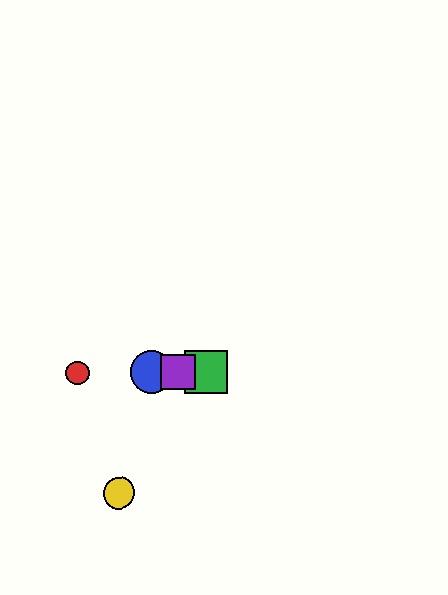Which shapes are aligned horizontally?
The red circle, the blue circle, the green square, the purple square are aligned horizontally.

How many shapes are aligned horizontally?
4 shapes (the red circle, the blue circle, the green square, the purple square) are aligned horizontally.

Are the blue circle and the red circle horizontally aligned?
Yes, both are at y≈372.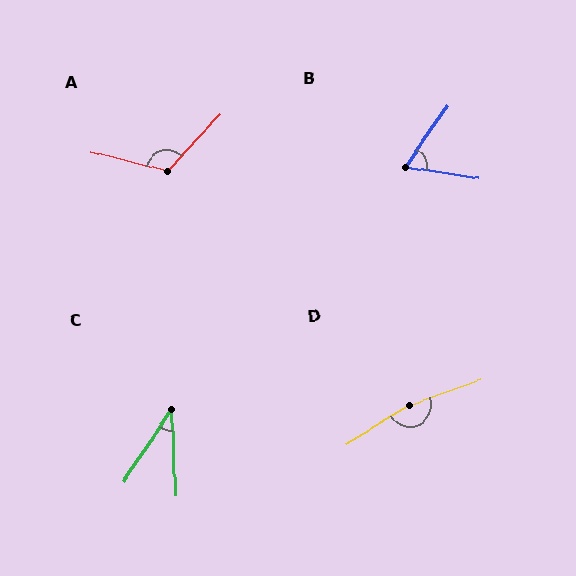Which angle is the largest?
D, at approximately 168 degrees.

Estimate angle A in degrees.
Approximately 119 degrees.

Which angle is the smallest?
C, at approximately 36 degrees.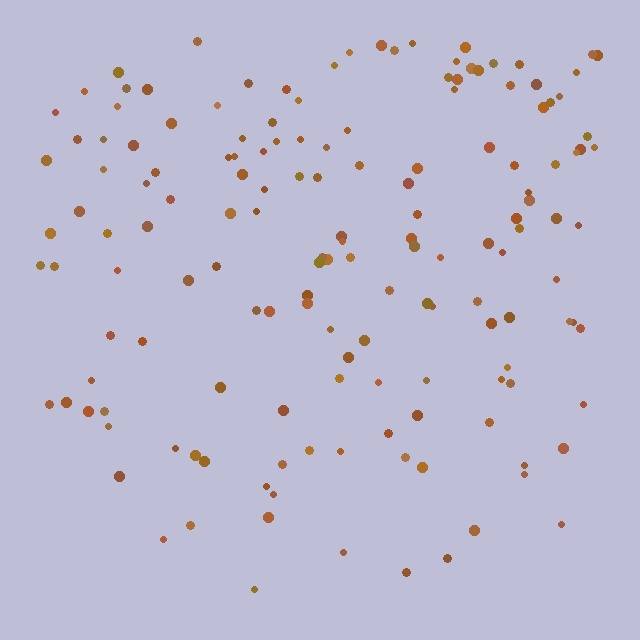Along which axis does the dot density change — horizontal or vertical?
Vertical.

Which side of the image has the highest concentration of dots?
The top.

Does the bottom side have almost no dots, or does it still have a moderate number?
Still a moderate number, just noticeably fewer than the top.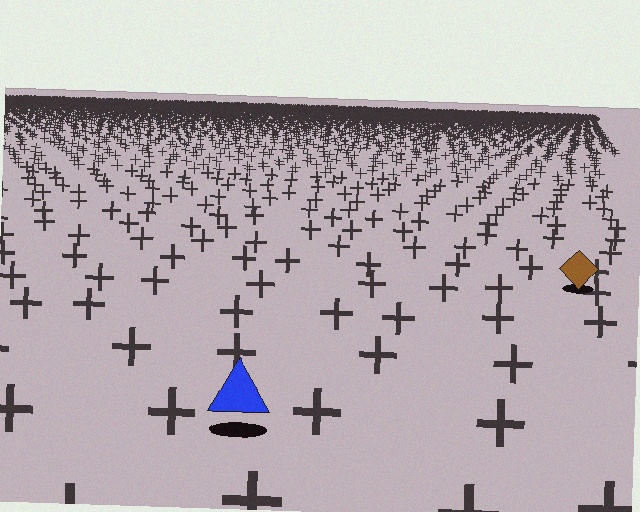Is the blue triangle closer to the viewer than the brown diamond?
Yes. The blue triangle is closer — you can tell from the texture gradient: the ground texture is coarser near it.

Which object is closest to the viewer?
The blue triangle is closest. The texture marks near it are larger and more spread out.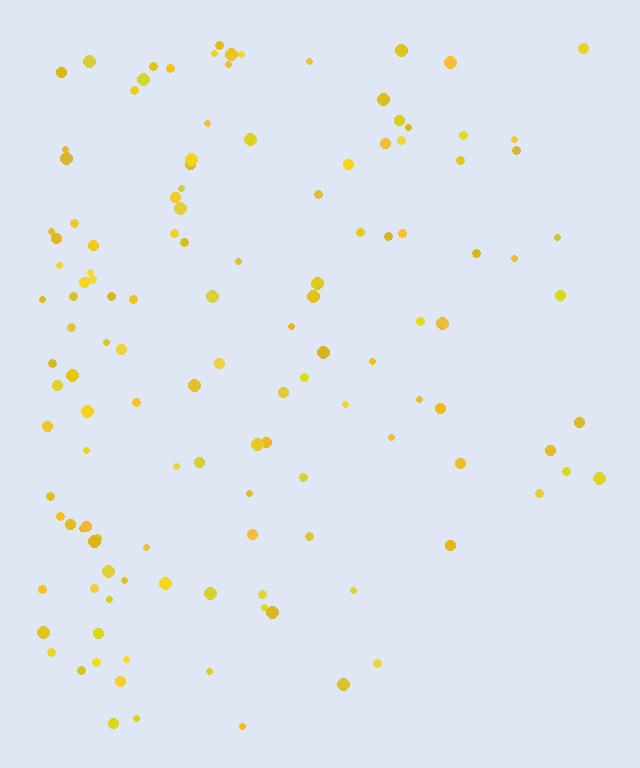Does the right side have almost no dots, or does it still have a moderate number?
Still a moderate number, just noticeably fewer than the left.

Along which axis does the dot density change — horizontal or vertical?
Horizontal.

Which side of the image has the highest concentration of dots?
The left.